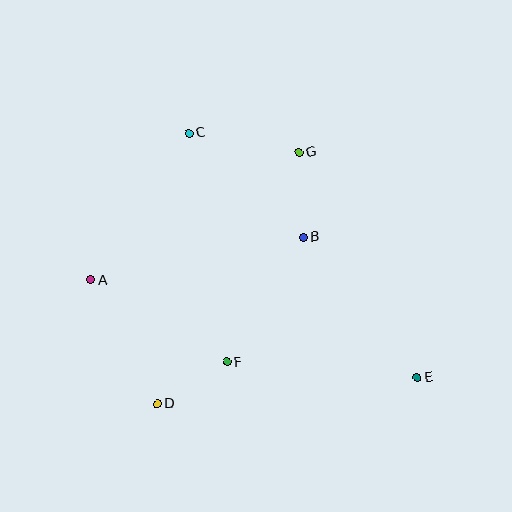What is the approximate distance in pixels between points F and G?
The distance between F and G is approximately 222 pixels.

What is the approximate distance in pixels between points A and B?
The distance between A and B is approximately 217 pixels.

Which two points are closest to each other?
Points D and F are closest to each other.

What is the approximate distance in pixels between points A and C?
The distance between A and C is approximately 177 pixels.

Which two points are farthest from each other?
Points A and E are farthest from each other.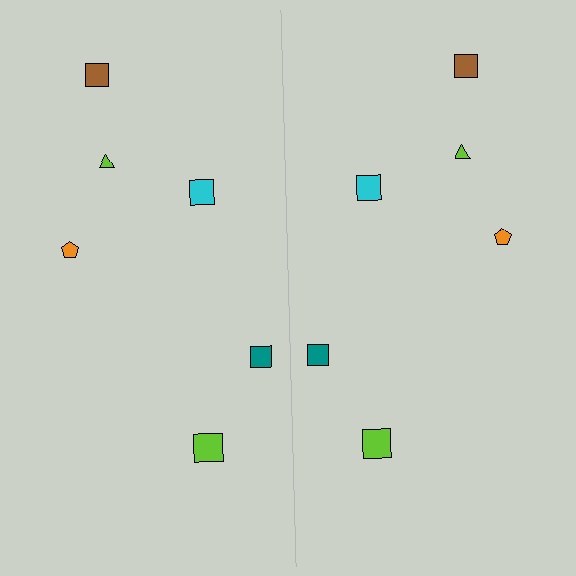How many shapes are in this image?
There are 12 shapes in this image.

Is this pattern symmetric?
Yes, this pattern has bilateral (reflection) symmetry.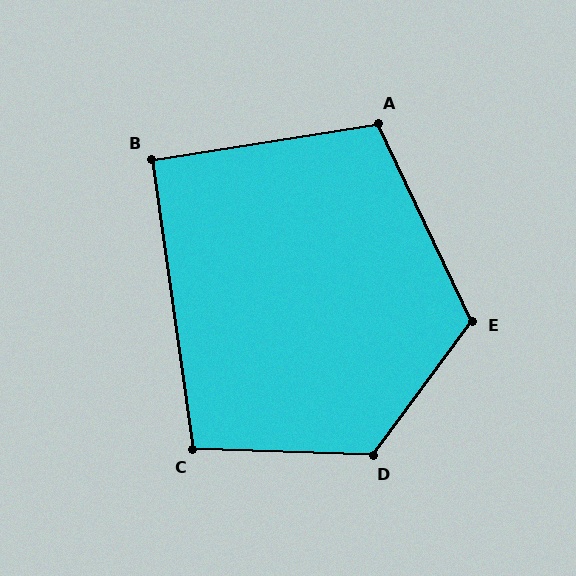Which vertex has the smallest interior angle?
B, at approximately 91 degrees.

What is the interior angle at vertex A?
Approximately 106 degrees (obtuse).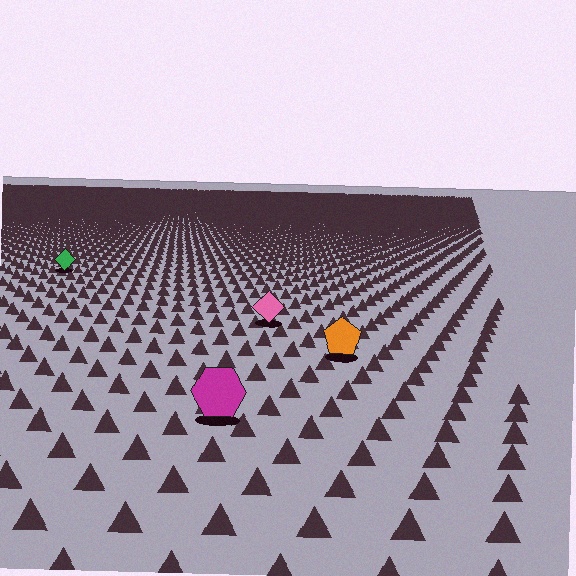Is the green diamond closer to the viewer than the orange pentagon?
No. The orange pentagon is closer — you can tell from the texture gradient: the ground texture is coarser near it.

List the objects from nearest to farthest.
From nearest to farthest: the magenta hexagon, the orange pentagon, the pink diamond, the green diamond.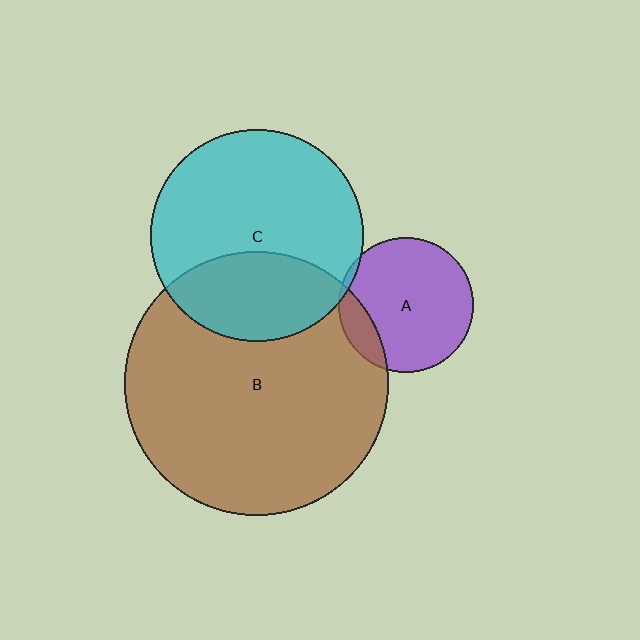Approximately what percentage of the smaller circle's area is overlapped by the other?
Approximately 5%.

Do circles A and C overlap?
Yes.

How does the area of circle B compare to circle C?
Approximately 1.5 times.